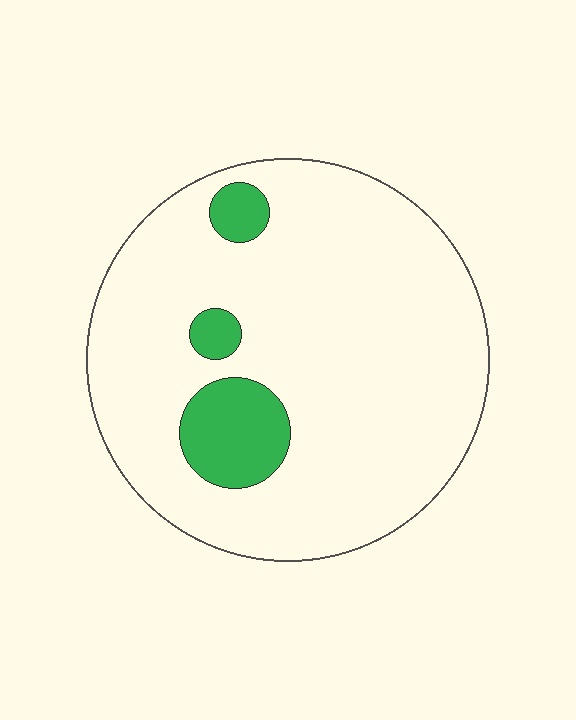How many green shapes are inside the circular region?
3.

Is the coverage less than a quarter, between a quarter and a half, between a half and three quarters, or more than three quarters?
Less than a quarter.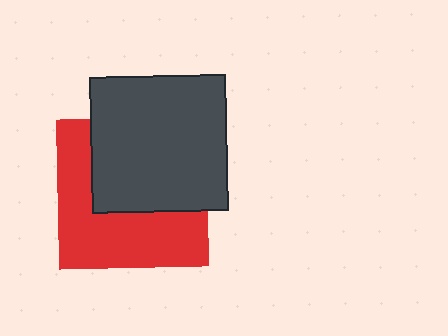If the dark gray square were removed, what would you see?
You would see the complete red square.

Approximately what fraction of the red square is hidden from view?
Roughly 49% of the red square is hidden behind the dark gray square.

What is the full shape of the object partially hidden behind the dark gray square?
The partially hidden object is a red square.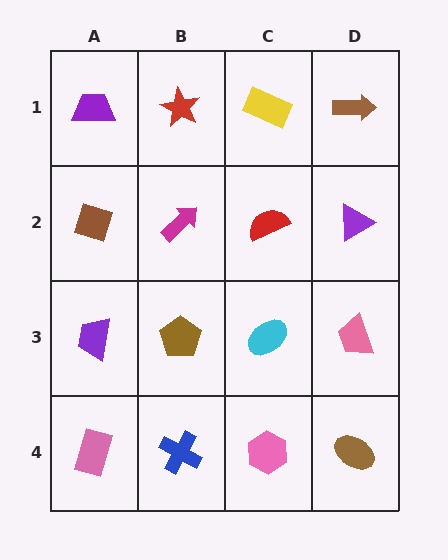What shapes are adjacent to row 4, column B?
A brown pentagon (row 3, column B), a pink rectangle (row 4, column A), a pink hexagon (row 4, column C).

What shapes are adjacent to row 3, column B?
A magenta arrow (row 2, column B), a blue cross (row 4, column B), a purple trapezoid (row 3, column A), a cyan ellipse (row 3, column C).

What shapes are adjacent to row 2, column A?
A purple trapezoid (row 1, column A), a purple trapezoid (row 3, column A), a magenta arrow (row 2, column B).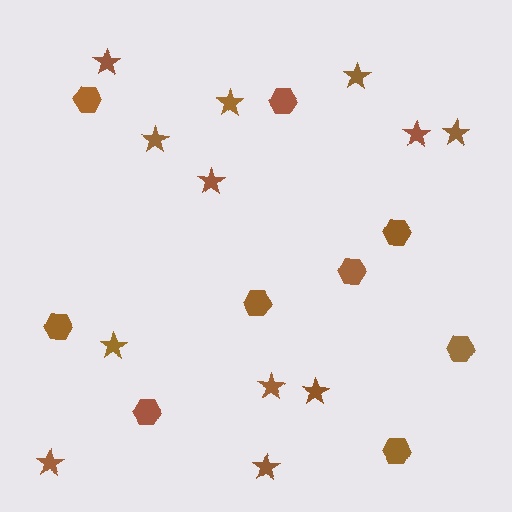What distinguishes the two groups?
There are 2 groups: one group of stars (12) and one group of hexagons (9).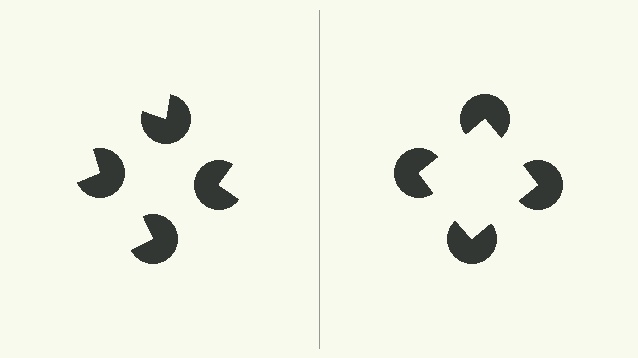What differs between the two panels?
The pac-man discs are positioned identically on both sides; only the wedge orientations differ. On the right they align to a square; on the left they are misaligned.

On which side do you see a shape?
An illusory square appears on the right side. On the left side the wedge cuts are rotated, so no coherent shape forms.